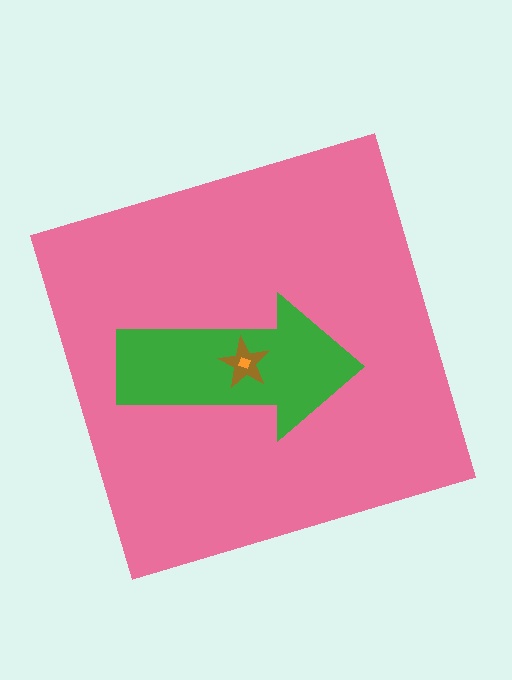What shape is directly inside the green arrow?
The brown star.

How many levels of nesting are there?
4.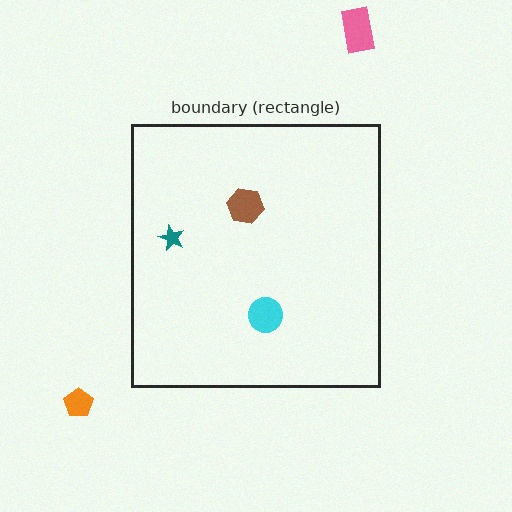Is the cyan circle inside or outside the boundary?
Inside.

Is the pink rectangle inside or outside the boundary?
Outside.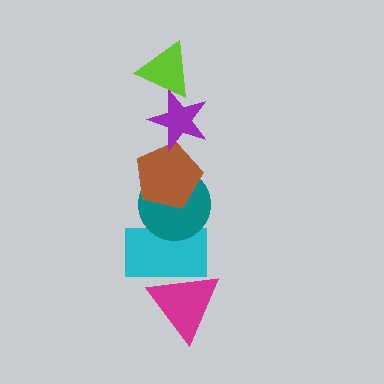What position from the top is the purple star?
The purple star is 2nd from the top.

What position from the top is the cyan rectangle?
The cyan rectangle is 5th from the top.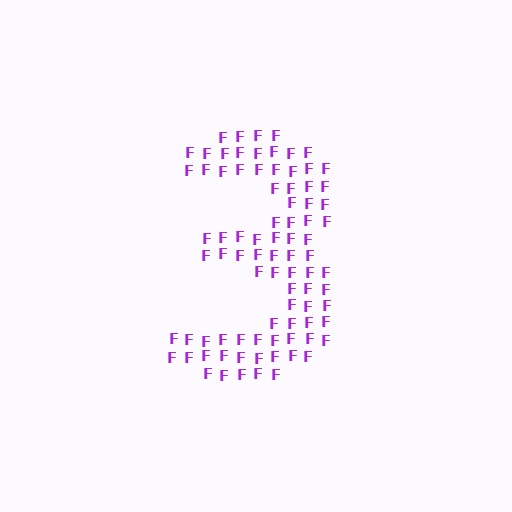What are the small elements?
The small elements are letter F's.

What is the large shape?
The large shape is the digit 3.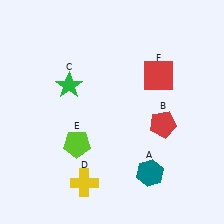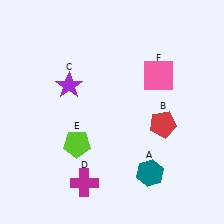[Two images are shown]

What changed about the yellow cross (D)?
In Image 1, D is yellow. In Image 2, it changed to magenta.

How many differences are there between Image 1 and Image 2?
There are 3 differences between the two images.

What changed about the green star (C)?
In Image 1, C is green. In Image 2, it changed to purple.